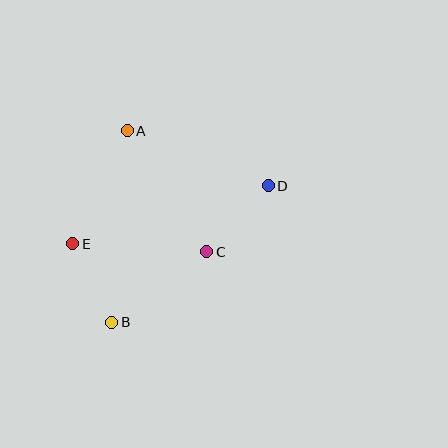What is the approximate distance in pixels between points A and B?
The distance between A and B is approximately 192 pixels.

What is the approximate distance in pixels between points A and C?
The distance between A and C is approximately 145 pixels.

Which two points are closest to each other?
Points B and E are closest to each other.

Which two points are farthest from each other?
Points B and D are farthest from each other.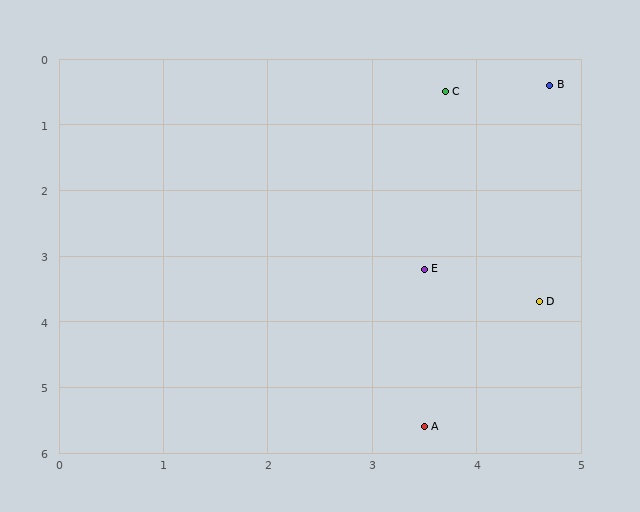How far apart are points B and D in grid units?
Points B and D are about 3.3 grid units apart.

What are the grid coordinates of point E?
Point E is at approximately (3.5, 3.2).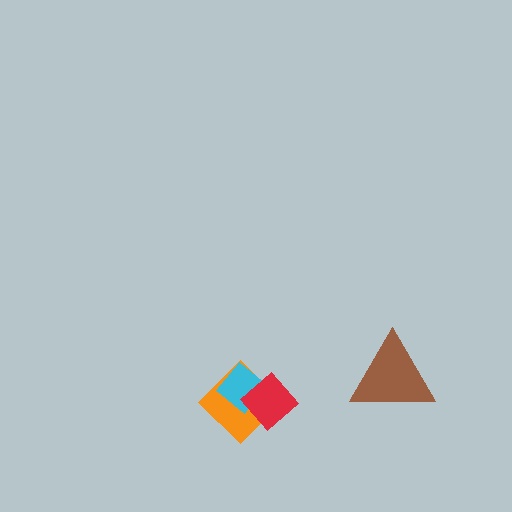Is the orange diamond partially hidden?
Yes, it is partially covered by another shape.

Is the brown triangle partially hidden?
No, no other shape covers it.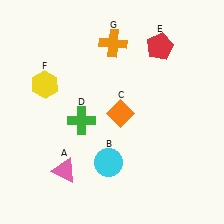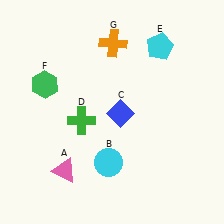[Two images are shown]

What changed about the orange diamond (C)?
In Image 1, C is orange. In Image 2, it changed to blue.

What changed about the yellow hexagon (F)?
In Image 1, F is yellow. In Image 2, it changed to green.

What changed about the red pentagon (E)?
In Image 1, E is red. In Image 2, it changed to cyan.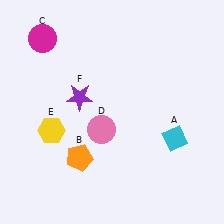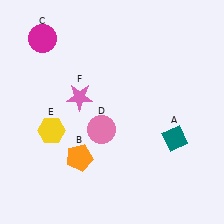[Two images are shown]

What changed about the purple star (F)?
In Image 1, F is purple. In Image 2, it changed to pink.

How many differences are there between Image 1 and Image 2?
There are 2 differences between the two images.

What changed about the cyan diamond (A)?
In Image 1, A is cyan. In Image 2, it changed to teal.